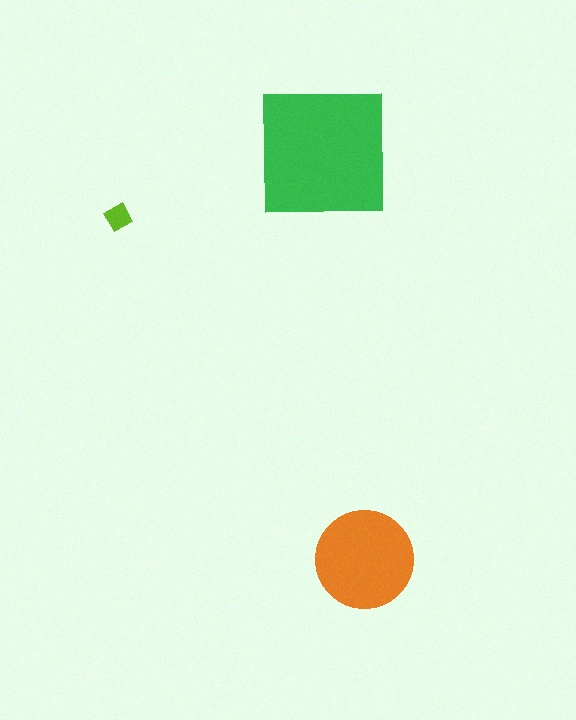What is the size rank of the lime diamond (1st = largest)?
3rd.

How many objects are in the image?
There are 3 objects in the image.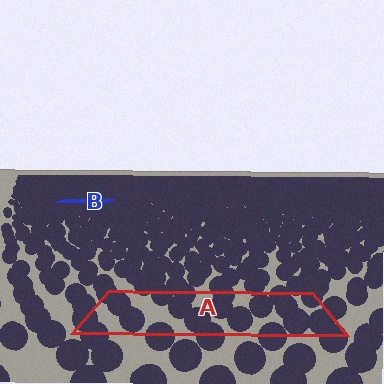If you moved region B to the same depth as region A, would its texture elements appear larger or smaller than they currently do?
They would appear larger. At a closer depth, the same texture elements are projected at a bigger on-screen size.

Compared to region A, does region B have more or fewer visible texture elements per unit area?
Region B has more texture elements per unit area — they are packed more densely because it is farther away.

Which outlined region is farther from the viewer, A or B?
Region B is farther from the viewer — the texture elements inside it appear smaller and more densely packed.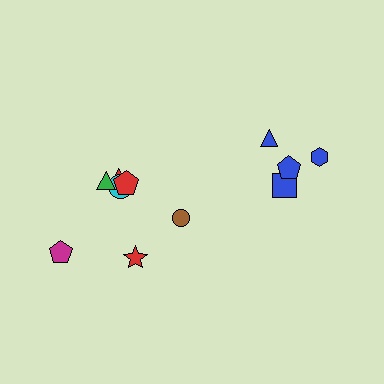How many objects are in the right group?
There are 4 objects.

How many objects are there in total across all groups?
There are 11 objects.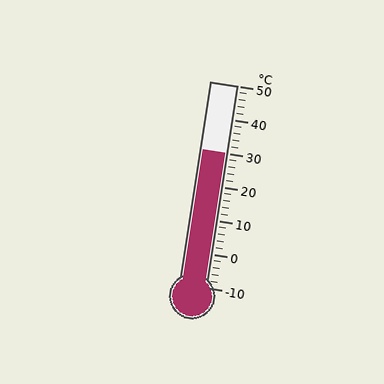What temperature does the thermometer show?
The thermometer shows approximately 30°C.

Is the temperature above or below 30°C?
The temperature is at 30°C.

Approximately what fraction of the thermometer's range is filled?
The thermometer is filled to approximately 65% of its range.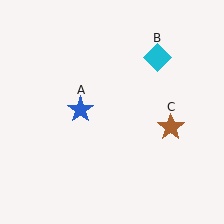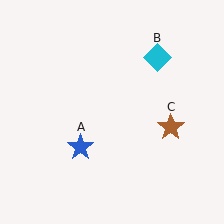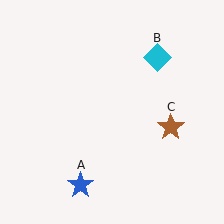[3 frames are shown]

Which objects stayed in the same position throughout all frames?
Cyan diamond (object B) and brown star (object C) remained stationary.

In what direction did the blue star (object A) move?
The blue star (object A) moved down.